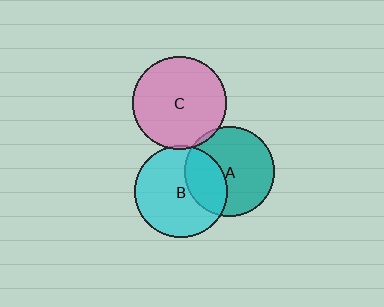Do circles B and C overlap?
Yes.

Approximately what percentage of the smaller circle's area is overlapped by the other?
Approximately 5%.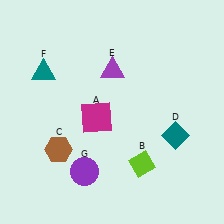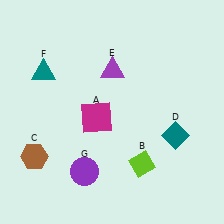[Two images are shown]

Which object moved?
The brown hexagon (C) moved left.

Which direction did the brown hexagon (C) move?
The brown hexagon (C) moved left.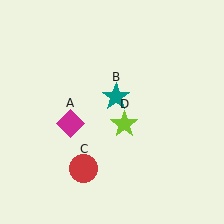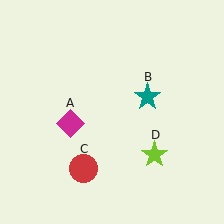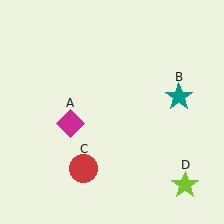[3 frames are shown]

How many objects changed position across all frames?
2 objects changed position: teal star (object B), lime star (object D).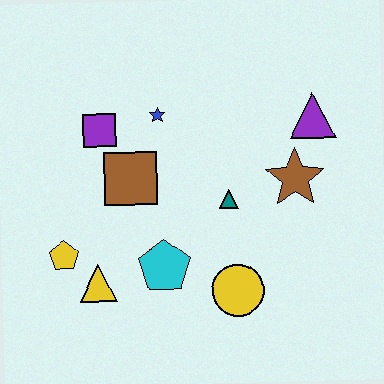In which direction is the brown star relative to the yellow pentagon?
The brown star is to the right of the yellow pentagon.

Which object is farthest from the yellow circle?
The purple square is farthest from the yellow circle.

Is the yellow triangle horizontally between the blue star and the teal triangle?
No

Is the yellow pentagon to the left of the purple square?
Yes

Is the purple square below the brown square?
No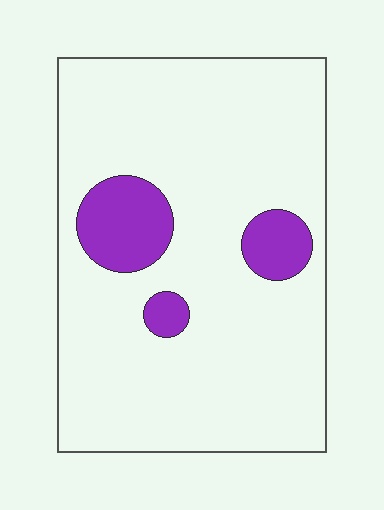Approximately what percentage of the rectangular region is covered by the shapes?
Approximately 10%.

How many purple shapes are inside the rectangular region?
3.